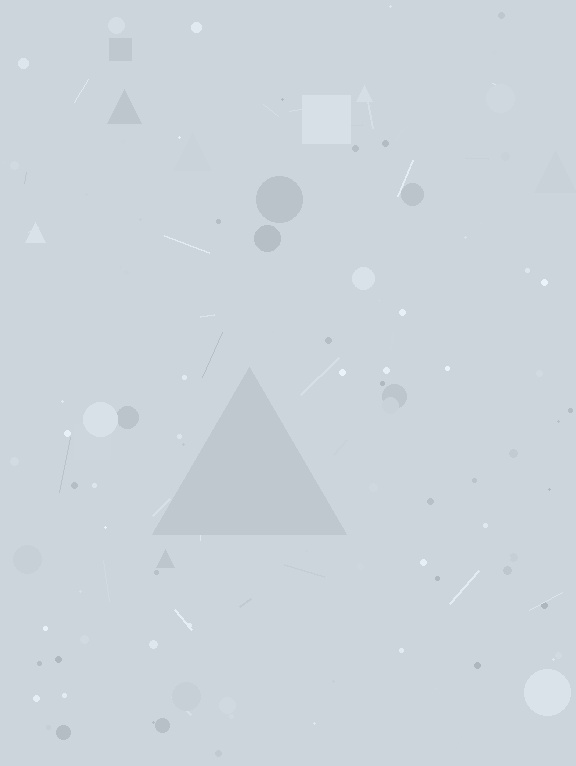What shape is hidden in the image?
A triangle is hidden in the image.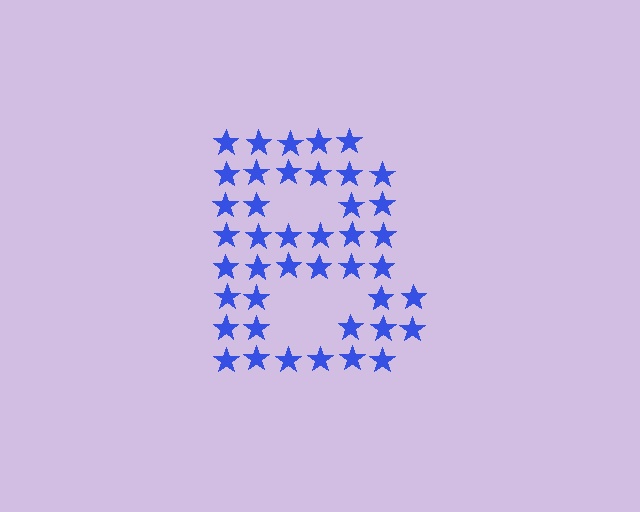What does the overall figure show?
The overall figure shows the letter B.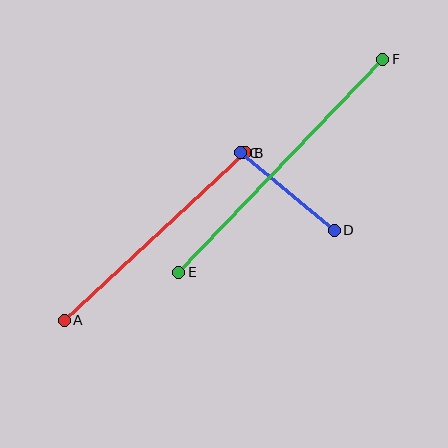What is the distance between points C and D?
The distance is approximately 122 pixels.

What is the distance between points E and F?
The distance is approximately 295 pixels.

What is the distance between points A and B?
The distance is approximately 246 pixels.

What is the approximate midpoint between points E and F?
The midpoint is at approximately (281, 166) pixels.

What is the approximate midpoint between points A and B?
The midpoint is at approximately (155, 236) pixels.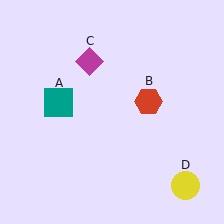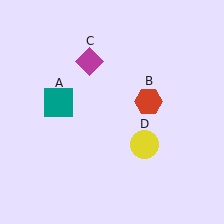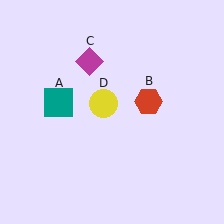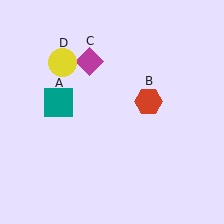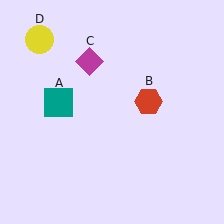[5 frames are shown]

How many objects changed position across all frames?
1 object changed position: yellow circle (object D).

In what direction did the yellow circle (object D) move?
The yellow circle (object D) moved up and to the left.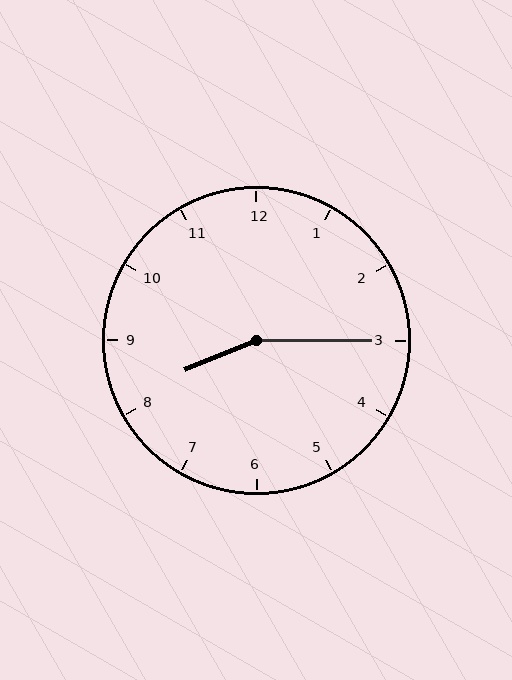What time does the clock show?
8:15.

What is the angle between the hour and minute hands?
Approximately 158 degrees.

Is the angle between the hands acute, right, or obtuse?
It is obtuse.